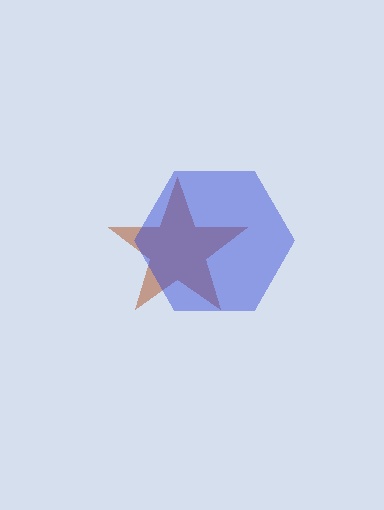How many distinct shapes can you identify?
There are 2 distinct shapes: a brown star, a blue hexagon.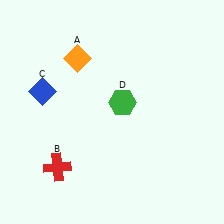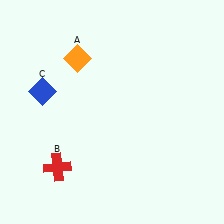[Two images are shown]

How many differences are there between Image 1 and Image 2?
There is 1 difference between the two images.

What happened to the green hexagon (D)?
The green hexagon (D) was removed in Image 2. It was in the top-right area of Image 1.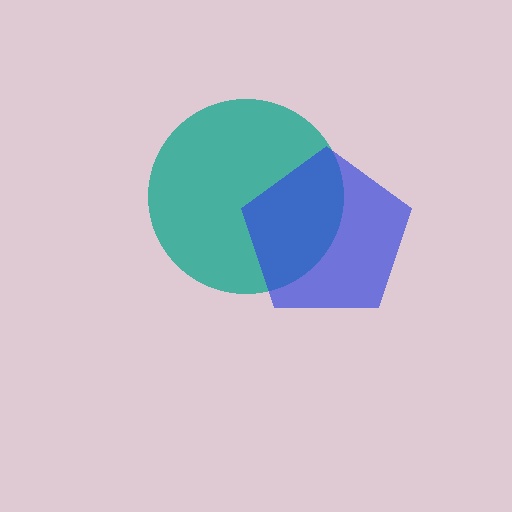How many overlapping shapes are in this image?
There are 2 overlapping shapes in the image.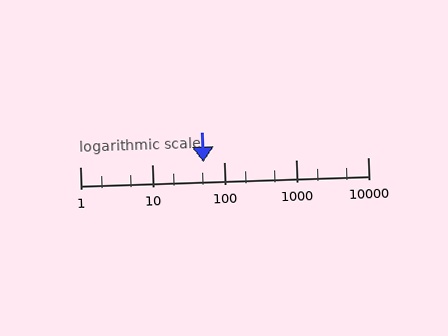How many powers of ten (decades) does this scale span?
The scale spans 4 decades, from 1 to 10000.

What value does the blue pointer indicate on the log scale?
The pointer indicates approximately 52.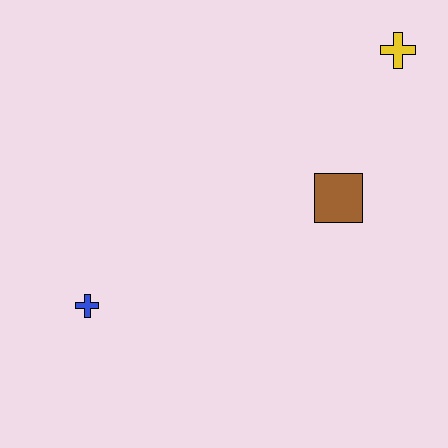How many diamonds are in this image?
There are no diamonds.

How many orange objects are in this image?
There are no orange objects.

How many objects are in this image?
There are 3 objects.